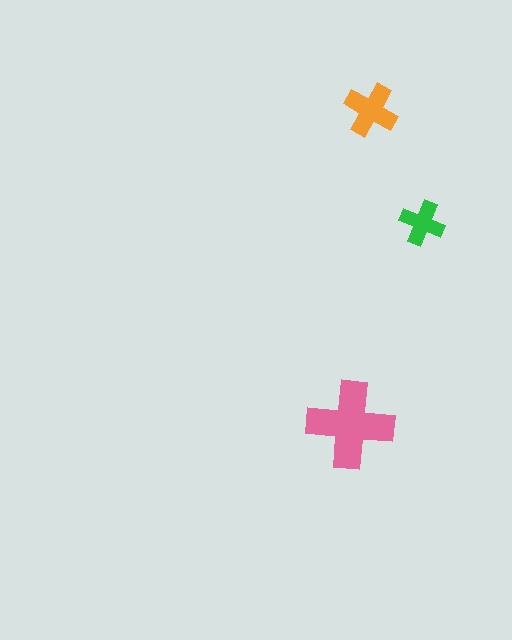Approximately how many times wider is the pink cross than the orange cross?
About 1.5 times wider.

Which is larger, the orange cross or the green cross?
The orange one.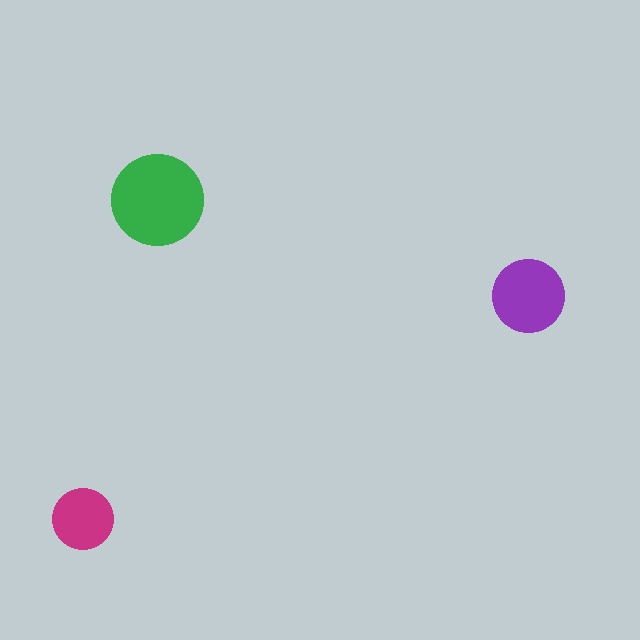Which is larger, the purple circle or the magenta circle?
The purple one.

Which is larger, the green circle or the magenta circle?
The green one.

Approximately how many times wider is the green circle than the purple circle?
About 1.5 times wider.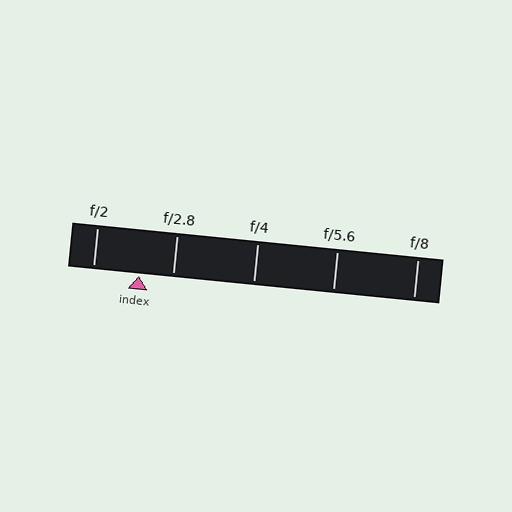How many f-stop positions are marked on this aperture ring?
There are 5 f-stop positions marked.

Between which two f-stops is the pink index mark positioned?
The index mark is between f/2 and f/2.8.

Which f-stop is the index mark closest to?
The index mark is closest to f/2.8.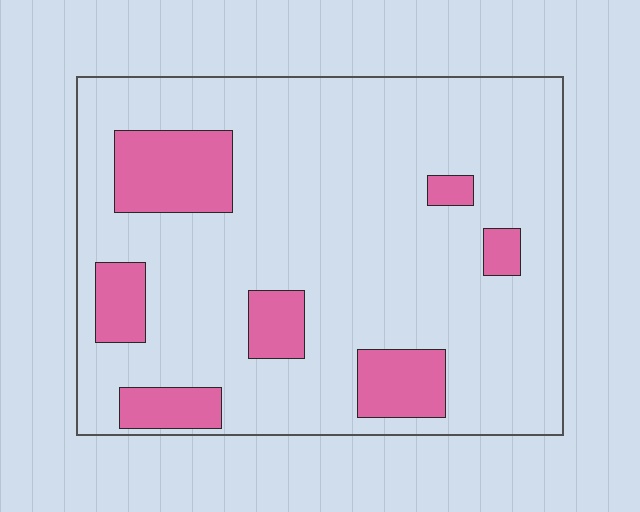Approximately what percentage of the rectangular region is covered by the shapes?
Approximately 20%.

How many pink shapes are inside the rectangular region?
7.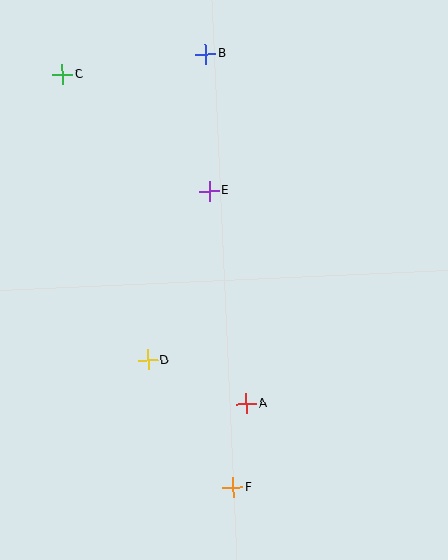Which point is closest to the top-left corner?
Point C is closest to the top-left corner.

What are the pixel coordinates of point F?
Point F is at (233, 487).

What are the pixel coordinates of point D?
Point D is at (148, 360).